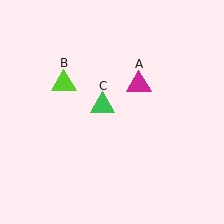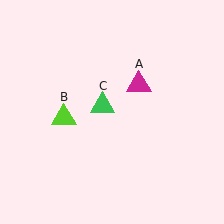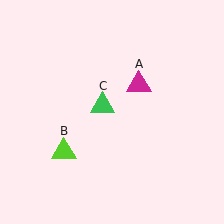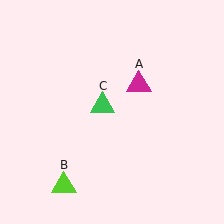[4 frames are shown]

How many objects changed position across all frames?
1 object changed position: lime triangle (object B).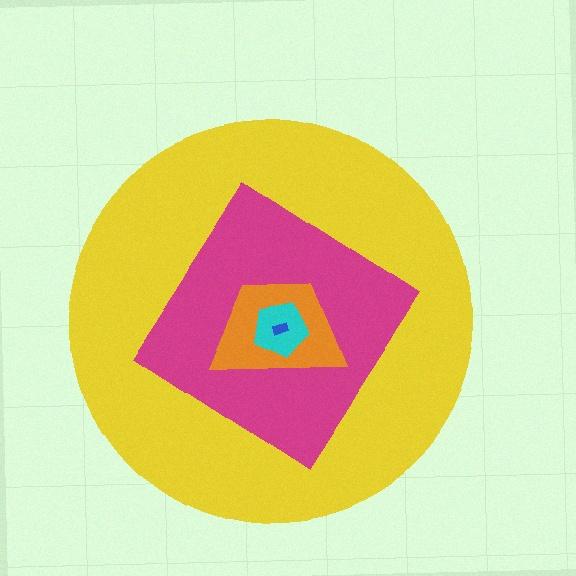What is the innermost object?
The blue rectangle.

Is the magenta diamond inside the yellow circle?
Yes.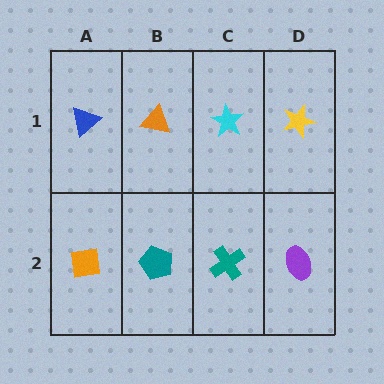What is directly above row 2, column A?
A blue triangle.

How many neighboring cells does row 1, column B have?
3.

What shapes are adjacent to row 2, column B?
An orange triangle (row 1, column B), an orange square (row 2, column A), a teal cross (row 2, column C).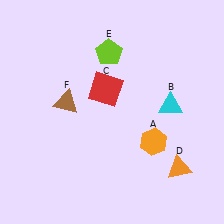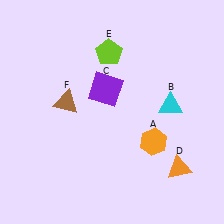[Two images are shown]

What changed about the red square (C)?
In Image 1, C is red. In Image 2, it changed to purple.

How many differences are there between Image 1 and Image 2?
There is 1 difference between the two images.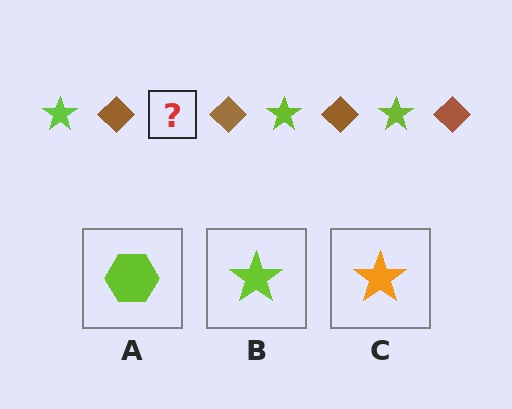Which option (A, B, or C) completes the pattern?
B.